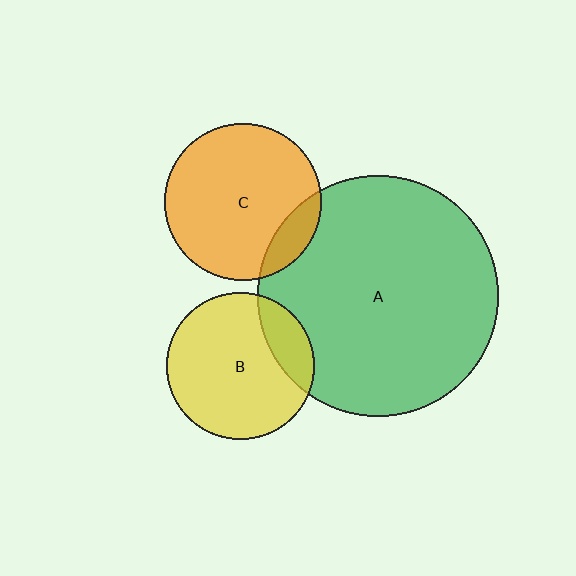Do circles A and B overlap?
Yes.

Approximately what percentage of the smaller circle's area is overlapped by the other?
Approximately 20%.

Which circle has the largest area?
Circle A (green).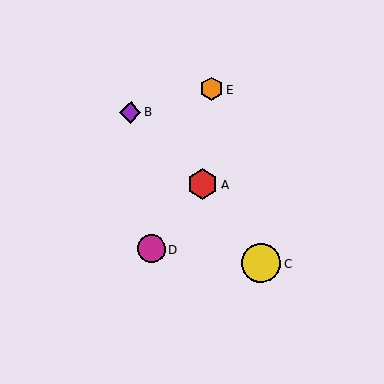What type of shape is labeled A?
Shape A is a red hexagon.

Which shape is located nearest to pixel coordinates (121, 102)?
The purple diamond (labeled B) at (131, 112) is nearest to that location.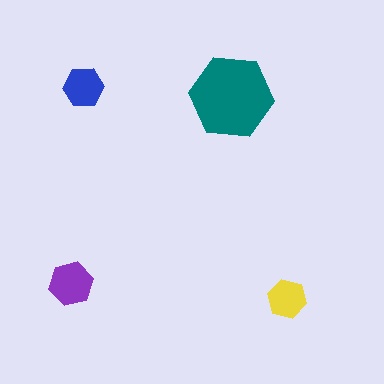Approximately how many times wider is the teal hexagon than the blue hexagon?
About 2 times wider.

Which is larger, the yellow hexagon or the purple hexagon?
The purple one.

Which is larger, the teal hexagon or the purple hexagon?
The teal one.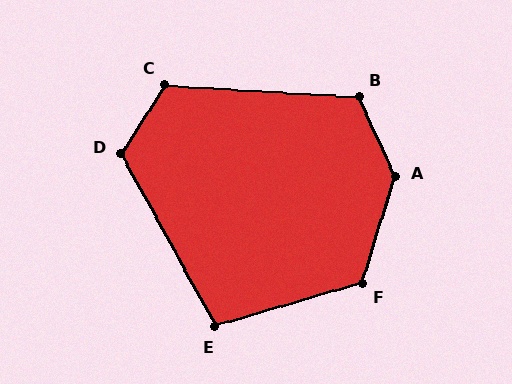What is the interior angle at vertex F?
Approximately 123 degrees (obtuse).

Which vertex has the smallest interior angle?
E, at approximately 103 degrees.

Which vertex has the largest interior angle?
A, at approximately 138 degrees.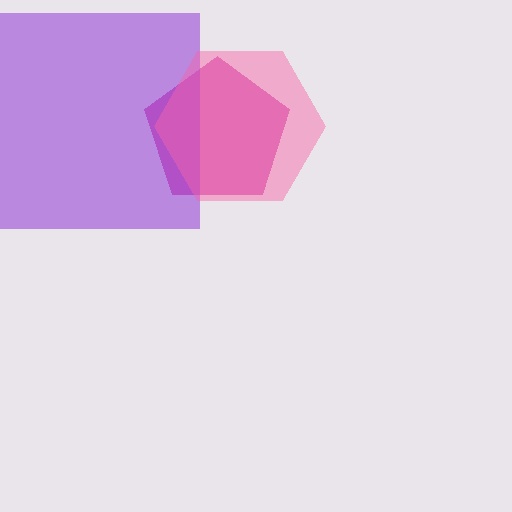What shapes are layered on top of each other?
The layered shapes are: a magenta pentagon, a purple square, a pink hexagon.